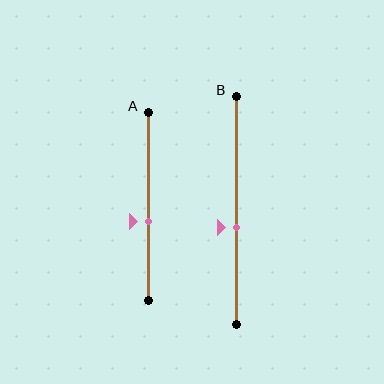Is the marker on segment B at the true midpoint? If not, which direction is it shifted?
No, the marker on segment B is shifted downward by about 8% of the segment length.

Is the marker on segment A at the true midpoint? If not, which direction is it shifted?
No, the marker on segment A is shifted downward by about 8% of the segment length.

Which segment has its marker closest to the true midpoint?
Segment B has its marker closest to the true midpoint.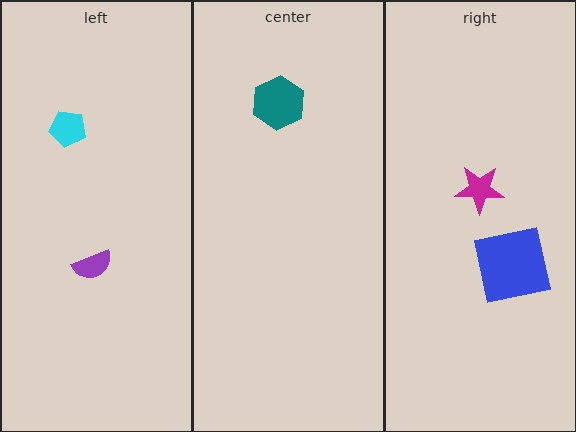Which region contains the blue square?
The right region.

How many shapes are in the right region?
2.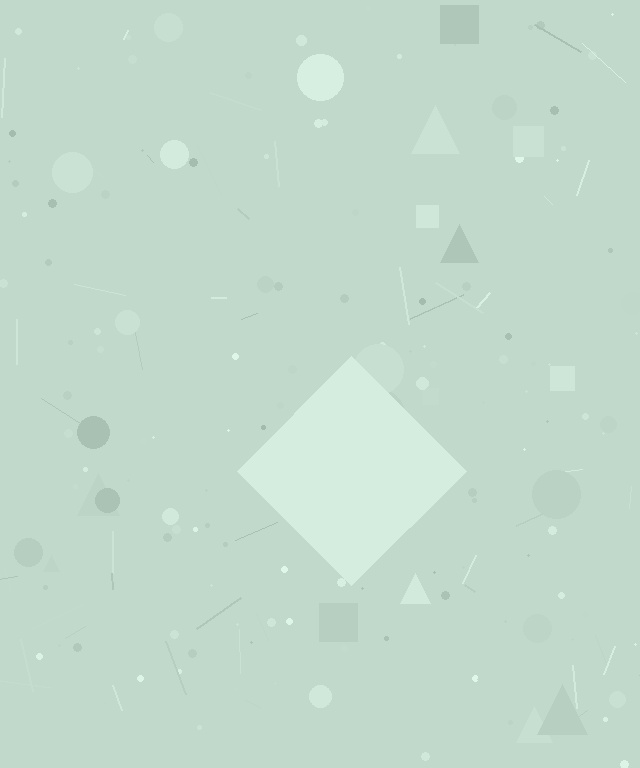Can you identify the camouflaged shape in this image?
The camouflaged shape is a diamond.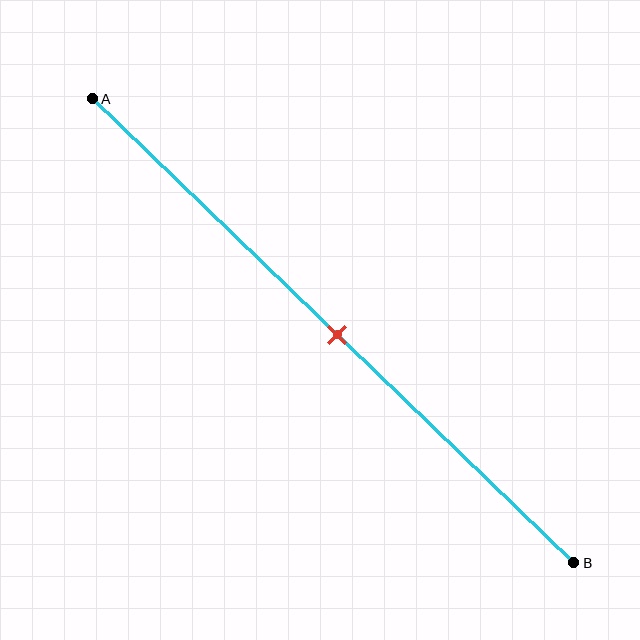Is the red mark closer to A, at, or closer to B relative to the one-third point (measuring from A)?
The red mark is closer to point B than the one-third point of segment AB.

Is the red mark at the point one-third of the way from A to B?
No, the mark is at about 50% from A, not at the 33% one-third point.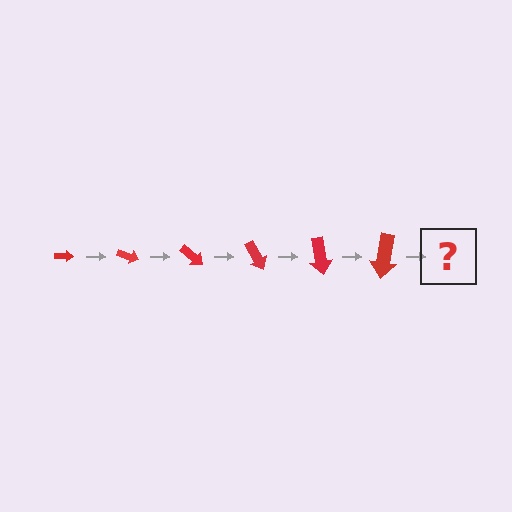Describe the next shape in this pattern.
It should be an arrow, larger than the previous one and rotated 120 degrees from the start.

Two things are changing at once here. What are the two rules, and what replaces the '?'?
The two rules are that the arrow grows larger each step and it rotates 20 degrees each step. The '?' should be an arrow, larger than the previous one and rotated 120 degrees from the start.